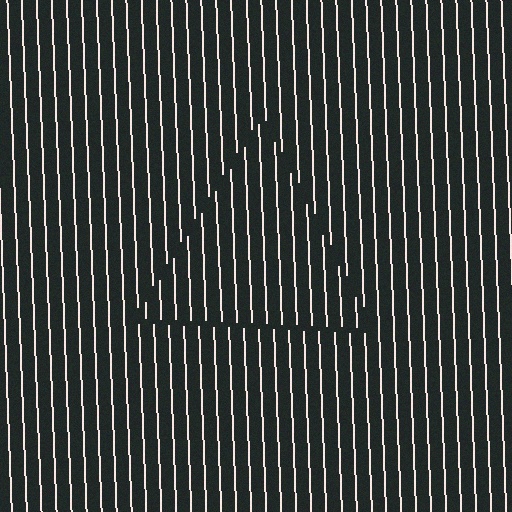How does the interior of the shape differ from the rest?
The interior of the shape contains the same grating, shifted by half a period — the contour is defined by the phase discontinuity where line-ends from the inner and outer gratings abut.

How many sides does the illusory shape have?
3 sides — the line-ends trace a triangle.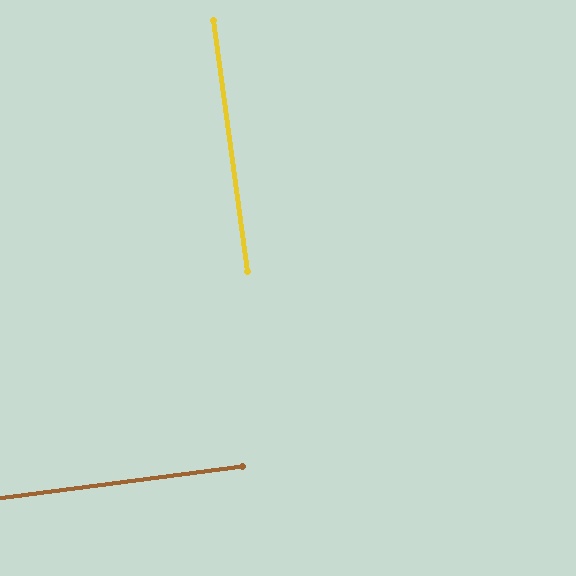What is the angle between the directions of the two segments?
Approximately 90 degrees.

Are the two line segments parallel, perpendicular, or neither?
Perpendicular — they meet at approximately 90°.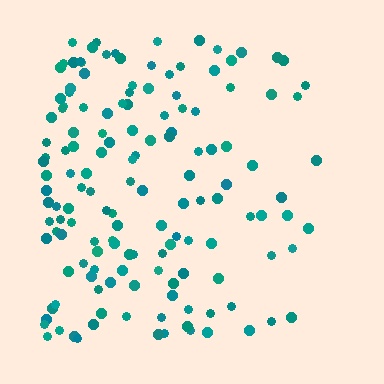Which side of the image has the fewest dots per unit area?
The right.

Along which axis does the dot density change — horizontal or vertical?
Horizontal.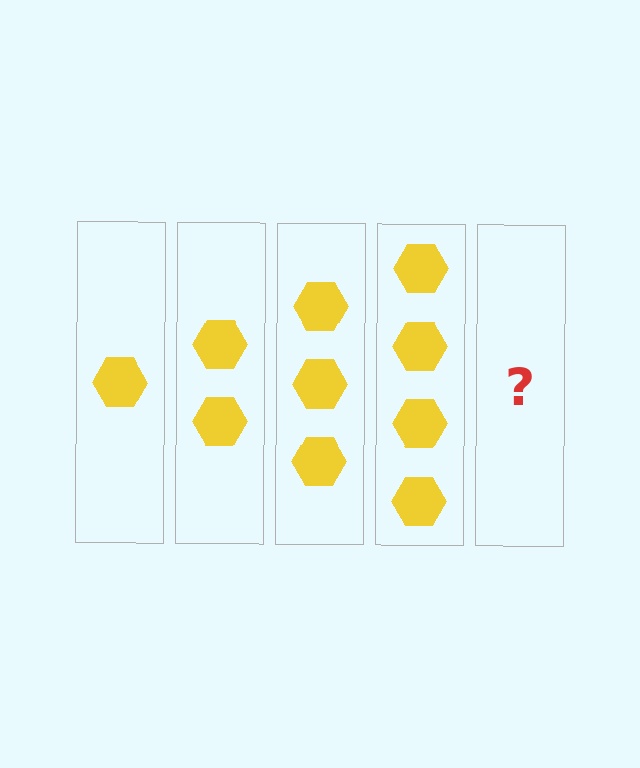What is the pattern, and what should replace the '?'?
The pattern is that each step adds one more hexagon. The '?' should be 5 hexagons.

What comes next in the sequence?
The next element should be 5 hexagons.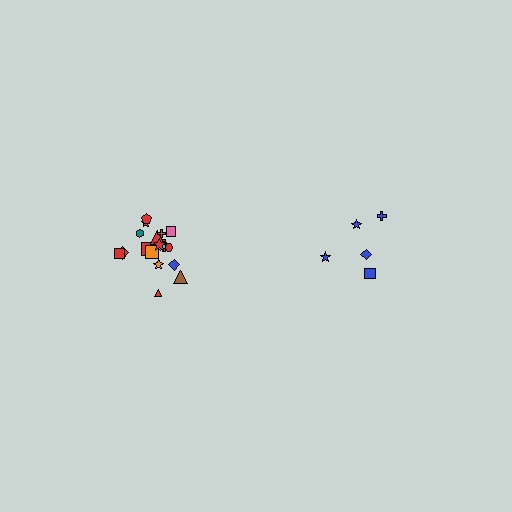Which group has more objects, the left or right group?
The left group.